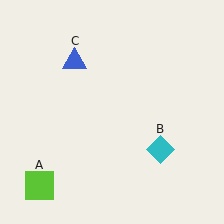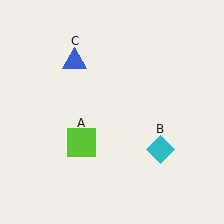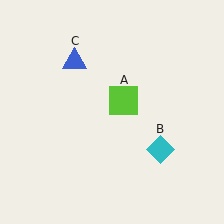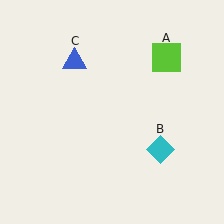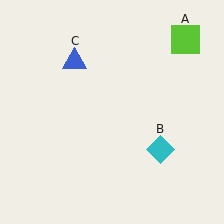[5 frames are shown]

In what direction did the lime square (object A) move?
The lime square (object A) moved up and to the right.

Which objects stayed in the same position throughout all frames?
Cyan diamond (object B) and blue triangle (object C) remained stationary.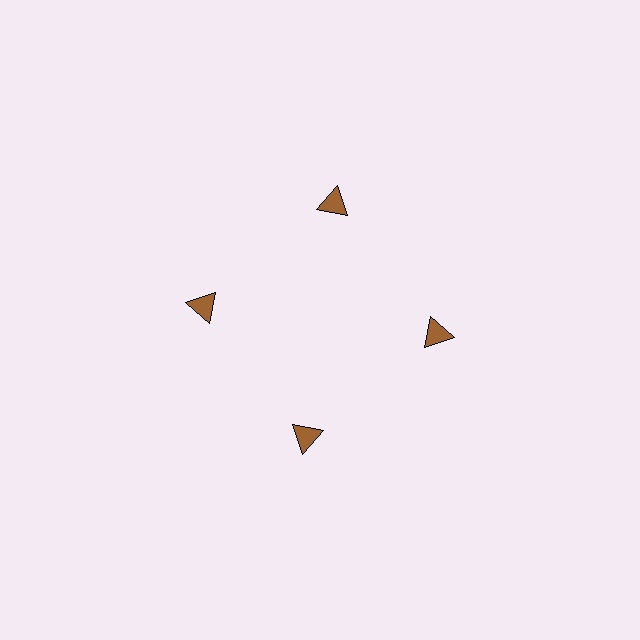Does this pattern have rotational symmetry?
Yes, this pattern has 4-fold rotational symmetry. It looks the same after rotating 90 degrees around the center.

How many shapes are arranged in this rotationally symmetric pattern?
There are 4 shapes, arranged in 4 groups of 1.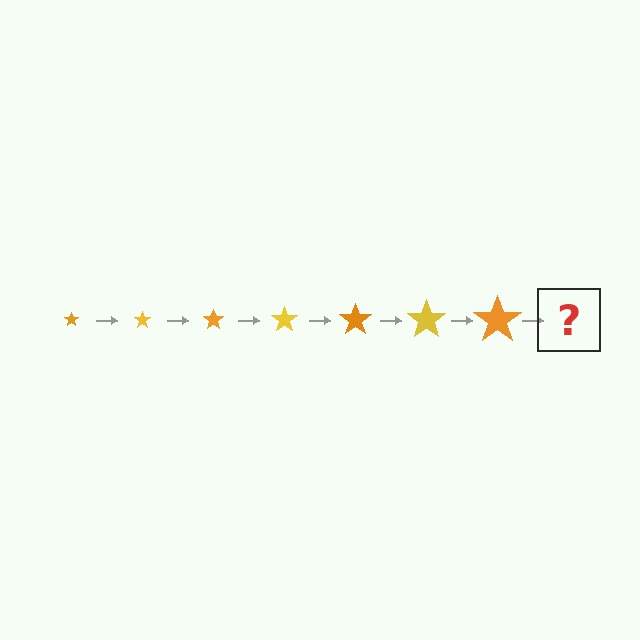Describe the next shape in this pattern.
It should be a yellow star, larger than the previous one.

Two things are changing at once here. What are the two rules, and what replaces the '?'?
The two rules are that the star grows larger each step and the color cycles through orange and yellow. The '?' should be a yellow star, larger than the previous one.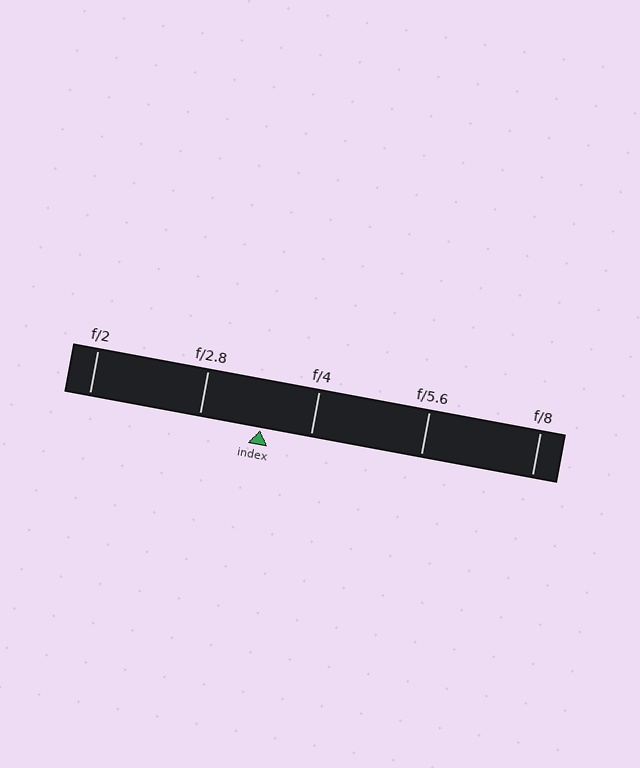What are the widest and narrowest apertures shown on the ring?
The widest aperture shown is f/2 and the narrowest is f/8.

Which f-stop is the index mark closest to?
The index mark is closest to f/4.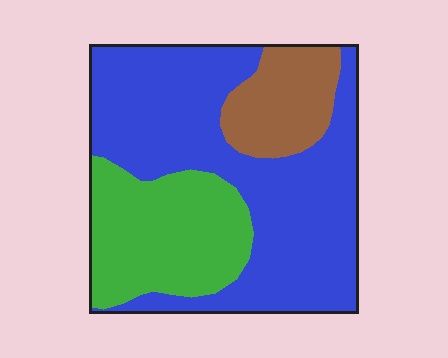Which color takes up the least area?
Brown, at roughly 15%.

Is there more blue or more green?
Blue.